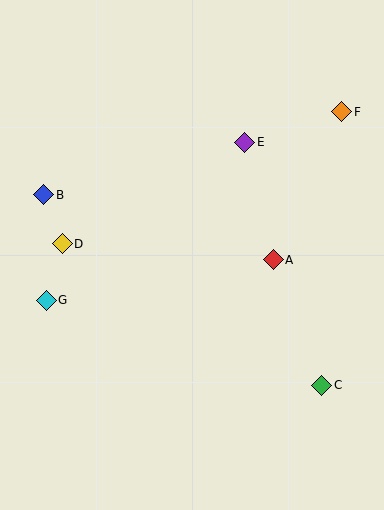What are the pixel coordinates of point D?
Point D is at (62, 244).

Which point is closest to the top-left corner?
Point B is closest to the top-left corner.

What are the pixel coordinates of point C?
Point C is at (322, 385).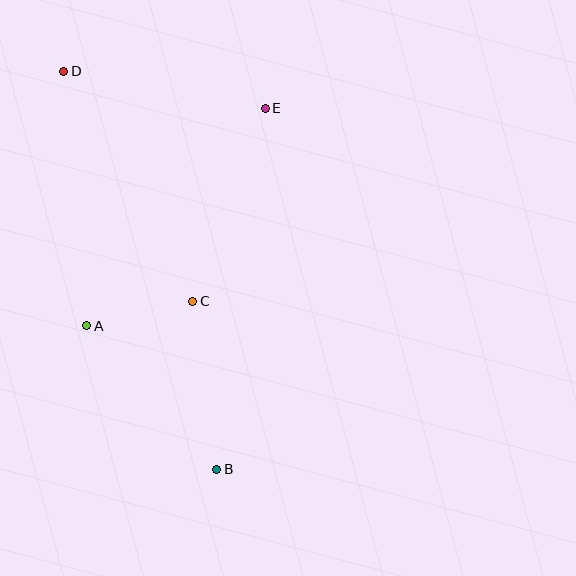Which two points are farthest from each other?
Points B and D are farthest from each other.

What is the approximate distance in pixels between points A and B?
The distance between A and B is approximately 194 pixels.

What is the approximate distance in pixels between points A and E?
The distance between A and E is approximately 281 pixels.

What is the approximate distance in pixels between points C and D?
The distance between C and D is approximately 264 pixels.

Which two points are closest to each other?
Points A and C are closest to each other.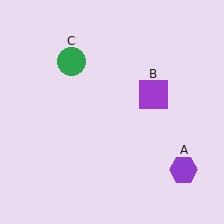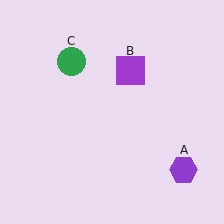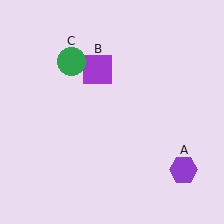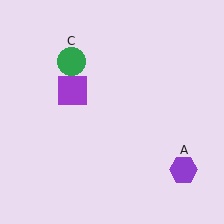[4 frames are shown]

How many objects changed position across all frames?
1 object changed position: purple square (object B).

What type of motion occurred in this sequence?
The purple square (object B) rotated counterclockwise around the center of the scene.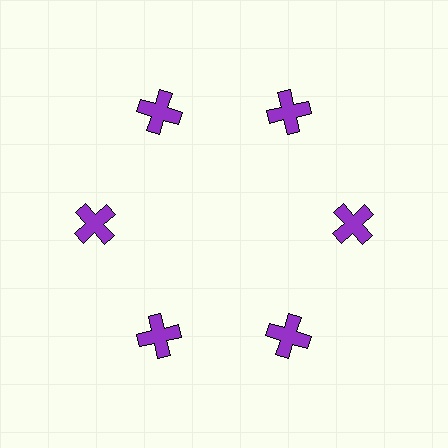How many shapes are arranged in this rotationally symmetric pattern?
There are 6 shapes, arranged in 6 groups of 1.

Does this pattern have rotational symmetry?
Yes, this pattern has 6-fold rotational symmetry. It looks the same after rotating 60 degrees around the center.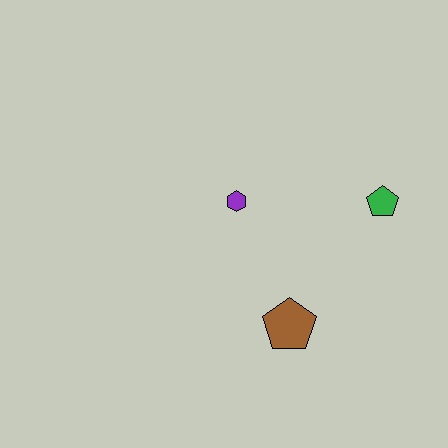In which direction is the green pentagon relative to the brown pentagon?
The green pentagon is above the brown pentagon.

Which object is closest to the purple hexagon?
The brown pentagon is closest to the purple hexagon.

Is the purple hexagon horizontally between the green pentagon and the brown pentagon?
No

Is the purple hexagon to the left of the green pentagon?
Yes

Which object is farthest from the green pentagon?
The brown pentagon is farthest from the green pentagon.